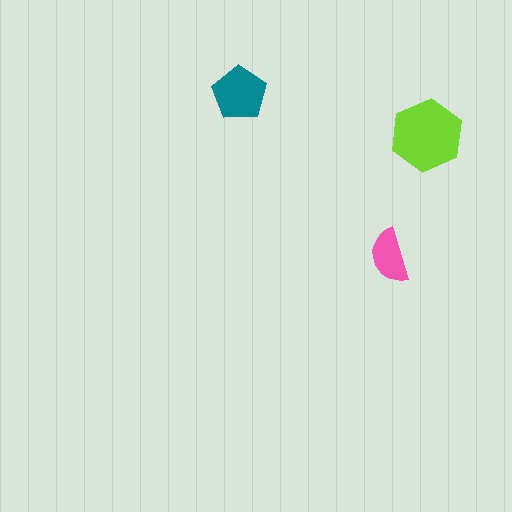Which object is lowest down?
The pink semicircle is bottommost.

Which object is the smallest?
The pink semicircle.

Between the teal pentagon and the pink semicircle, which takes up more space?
The teal pentagon.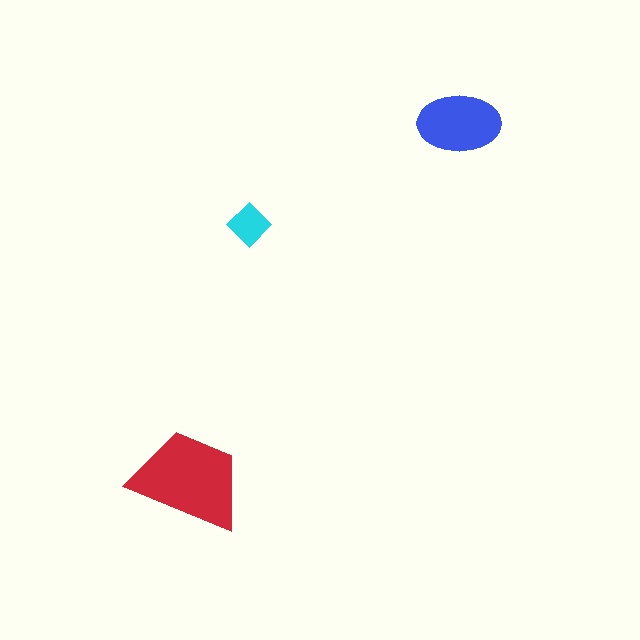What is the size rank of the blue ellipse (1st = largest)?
2nd.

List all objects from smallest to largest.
The cyan diamond, the blue ellipse, the red trapezoid.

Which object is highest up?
The blue ellipse is topmost.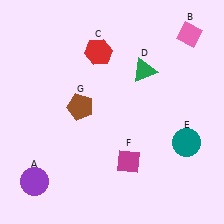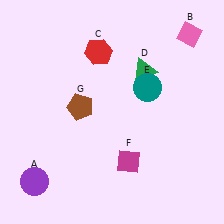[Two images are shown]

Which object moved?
The teal circle (E) moved up.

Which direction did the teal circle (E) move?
The teal circle (E) moved up.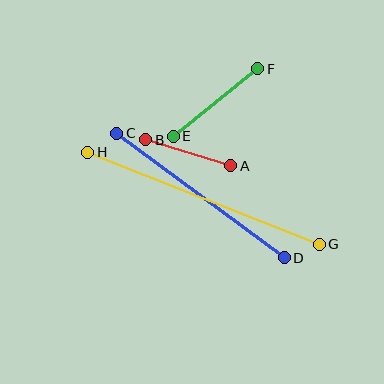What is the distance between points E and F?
The distance is approximately 108 pixels.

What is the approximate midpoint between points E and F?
The midpoint is at approximately (215, 103) pixels.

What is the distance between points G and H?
The distance is approximately 249 pixels.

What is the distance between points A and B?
The distance is approximately 89 pixels.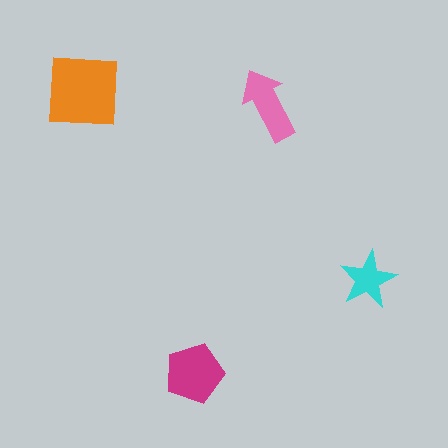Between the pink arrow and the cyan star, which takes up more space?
The pink arrow.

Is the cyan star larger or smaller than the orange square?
Smaller.